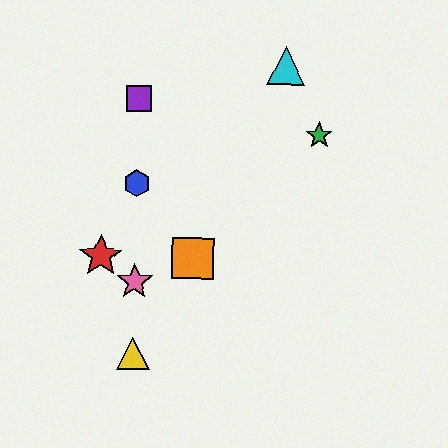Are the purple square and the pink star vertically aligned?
Yes, both are at x≈139.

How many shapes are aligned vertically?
4 shapes (the blue hexagon, the yellow triangle, the purple square, the pink star) are aligned vertically.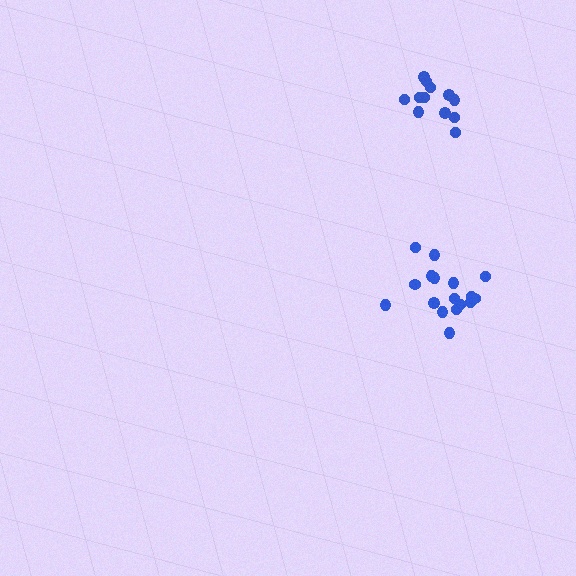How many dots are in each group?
Group 1: 12 dots, Group 2: 17 dots (29 total).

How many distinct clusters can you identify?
There are 2 distinct clusters.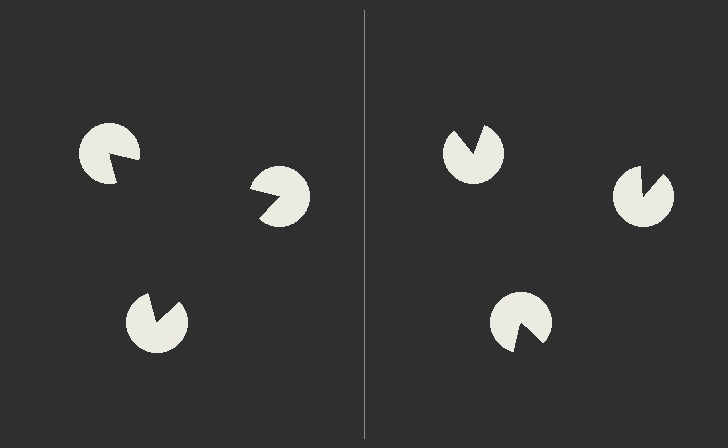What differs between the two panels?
The pac-man discs are positioned identically on both sides; only the wedge orientations differ. On the left they align to a triangle; on the right they are misaligned.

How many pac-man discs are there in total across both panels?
6 — 3 on each side.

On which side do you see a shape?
An illusory triangle appears on the left side. On the right side the wedge cuts are rotated, so no coherent shape forms.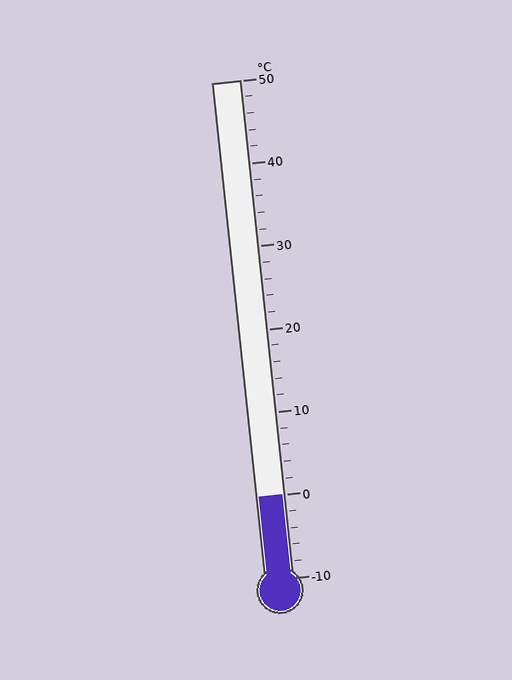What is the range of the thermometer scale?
The thermometer scale ranges from -10°C to 50°C.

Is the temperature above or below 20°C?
The temperature is below 20°C.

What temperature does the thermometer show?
The thermometer shows approximately 0°C.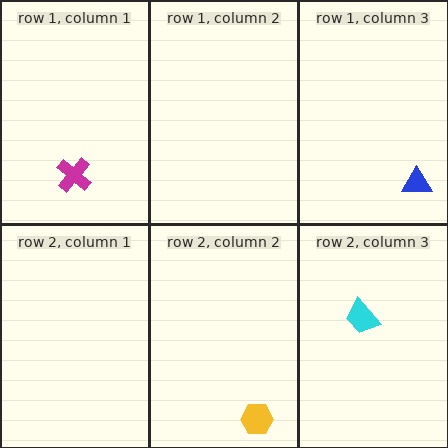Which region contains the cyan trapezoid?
The row 2, column 3 region.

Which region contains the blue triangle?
The row 1, column 3 region.